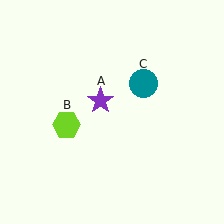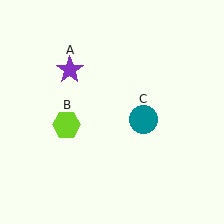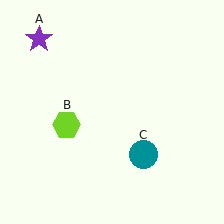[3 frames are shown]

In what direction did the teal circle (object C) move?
The teal circle (object C) moved down.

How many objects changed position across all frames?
2 objects changed position: purple star (object A), teal circle (object C).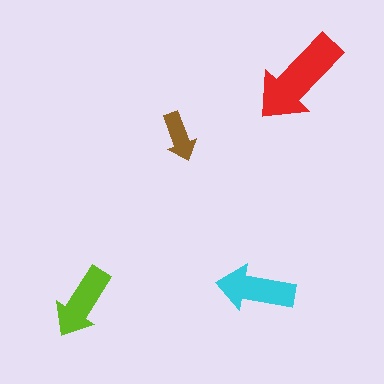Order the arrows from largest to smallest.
the red one, the cyan one, the lime one, the brown one.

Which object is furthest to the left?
The lime arrow is leftmost.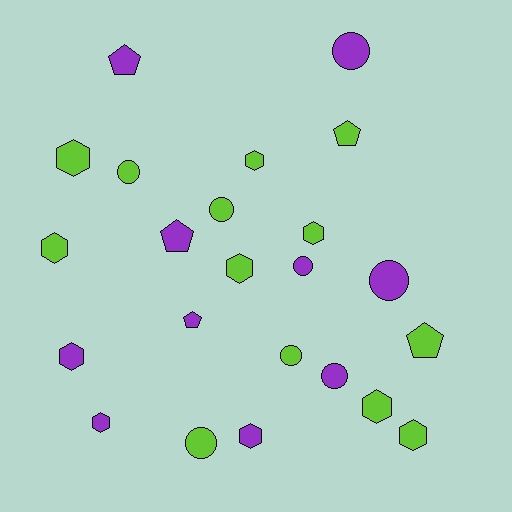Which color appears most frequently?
Lime, with 13 objects.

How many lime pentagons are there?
There are 2 lime pentagons.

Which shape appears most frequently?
Hexagon, with 10 objects.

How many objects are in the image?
There are 23 objects.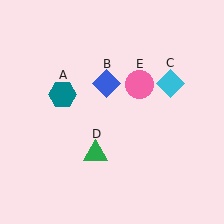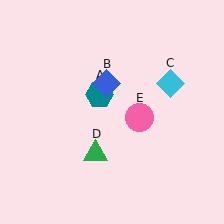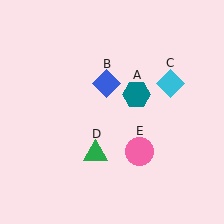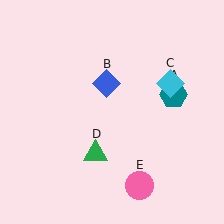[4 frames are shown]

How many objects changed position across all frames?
2 objects changed position: teal hexagon (object A), pink circle (object E).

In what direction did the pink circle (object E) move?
The pink circle (object E) moved down.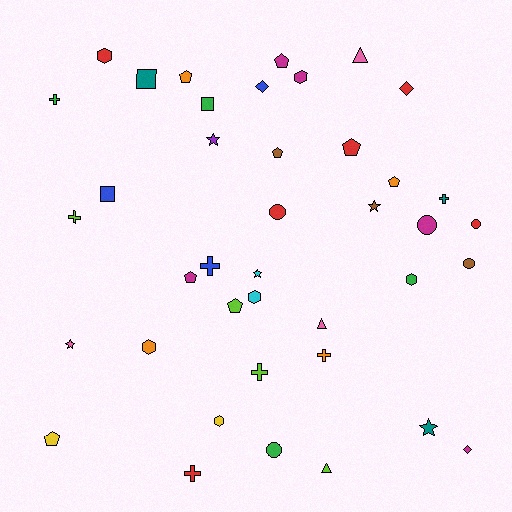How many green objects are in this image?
There are 4 green objects.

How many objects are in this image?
There are 40 objects.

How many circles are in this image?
There are 5 circles.